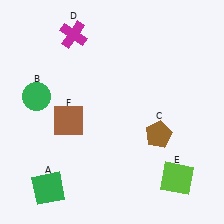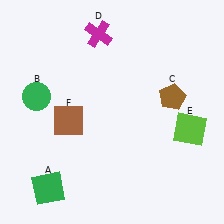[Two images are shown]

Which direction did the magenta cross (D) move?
The magenta cross (D) moved right.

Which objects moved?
The objects that moved are: the brown pentagon (C), the magenta cross (D), the lime square (E).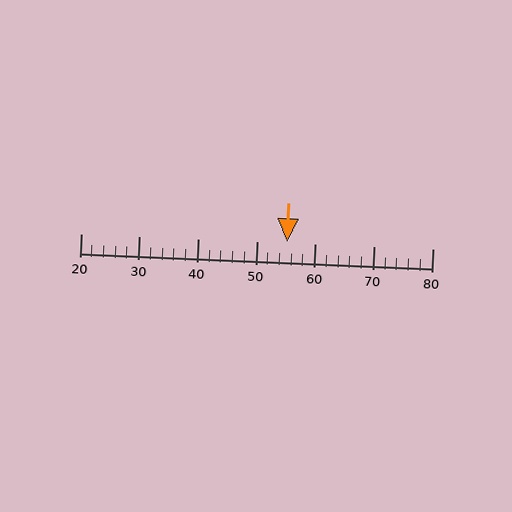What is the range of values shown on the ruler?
The ruler shows values from 20 to 80.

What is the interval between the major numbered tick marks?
The major tick marks are spaced 10 units apart.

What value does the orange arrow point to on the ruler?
The orange arrow points to approximately 55.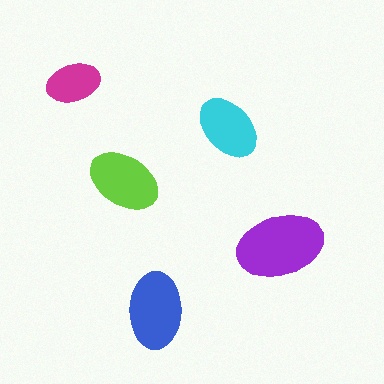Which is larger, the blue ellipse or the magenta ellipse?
The blue one.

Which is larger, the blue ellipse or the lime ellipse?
The blue one.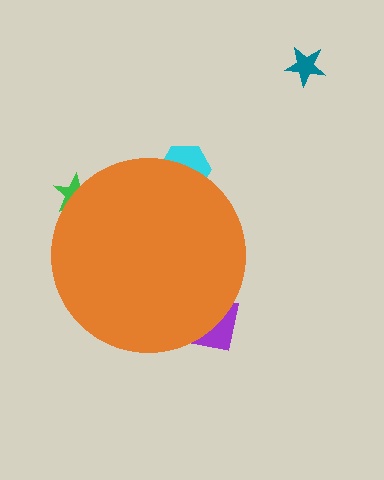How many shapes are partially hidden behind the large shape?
3 shapes are partially hidden.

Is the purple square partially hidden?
Yes, the purple square is partially hidden behind the orange circle.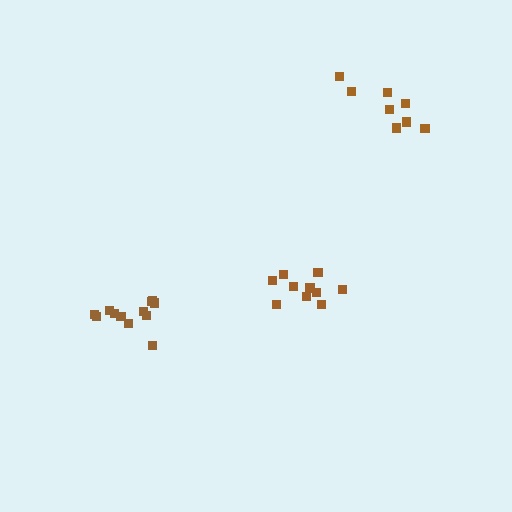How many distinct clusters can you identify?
There are 3 distinct clusters.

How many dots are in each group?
Group 1: 8 dots, Group 2: 12 dots, Group 3: 10 dots (30 total).